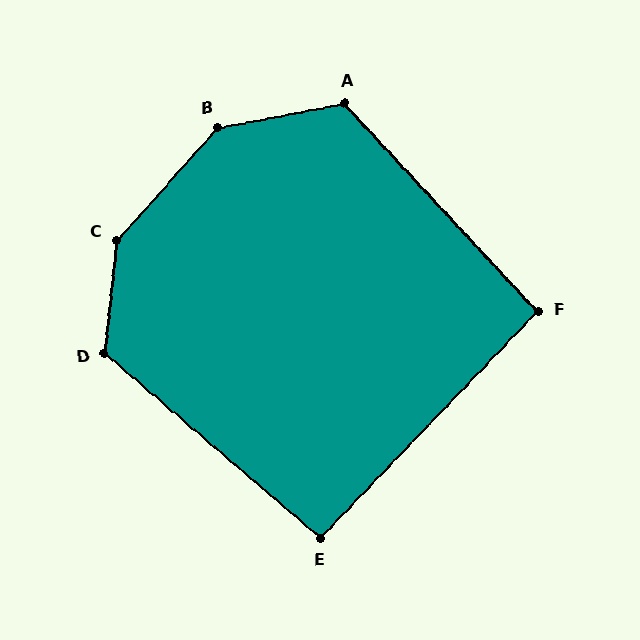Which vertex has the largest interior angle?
C, at approximately 145 degrees.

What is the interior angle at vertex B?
Approximately 142 degrees (obtuse).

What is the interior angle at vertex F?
Approximately 93 degrees (approximately right).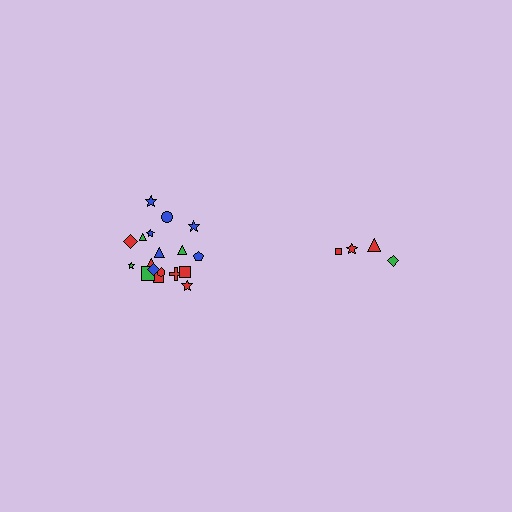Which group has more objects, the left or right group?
The left group.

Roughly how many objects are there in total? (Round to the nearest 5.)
Roughly 20 objects in total.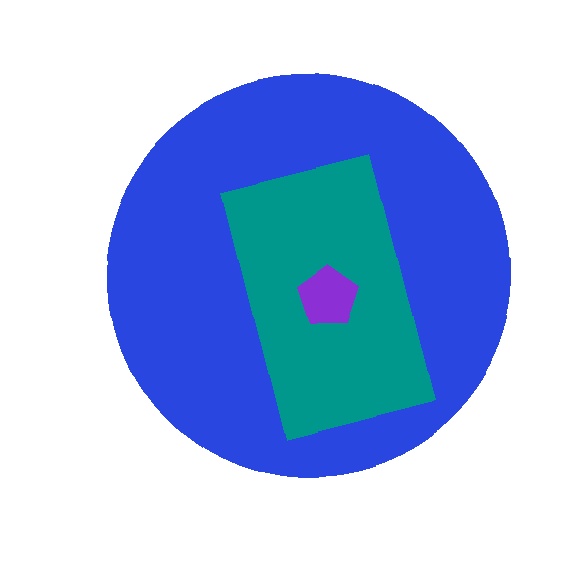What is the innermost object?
The purple pentagon.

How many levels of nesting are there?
3.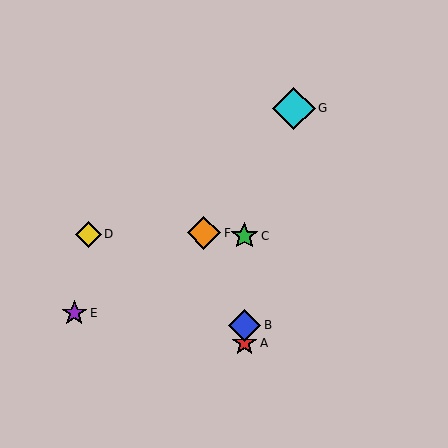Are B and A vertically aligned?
Yes, both are at x≈244.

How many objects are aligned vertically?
3 objects (A, B, C) are aligned vertically.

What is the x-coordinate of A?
Object A is at x≈244.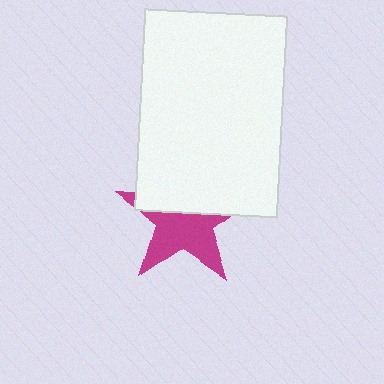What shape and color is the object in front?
The object in front is a white rectangle.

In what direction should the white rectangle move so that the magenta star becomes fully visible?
The white rectangle should move up. That is the shortest direction to clear the overlap and leave the magenta star fully visible.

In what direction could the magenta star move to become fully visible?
The magenta star could move down. That would shift it out from behind the white rectangle entirely.